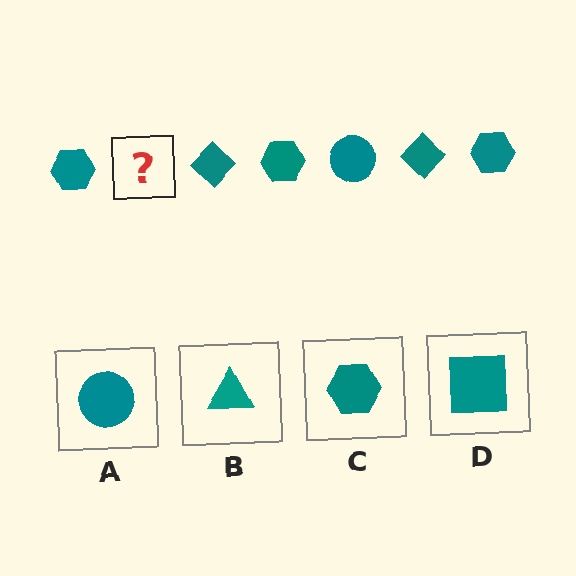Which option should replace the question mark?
Option A.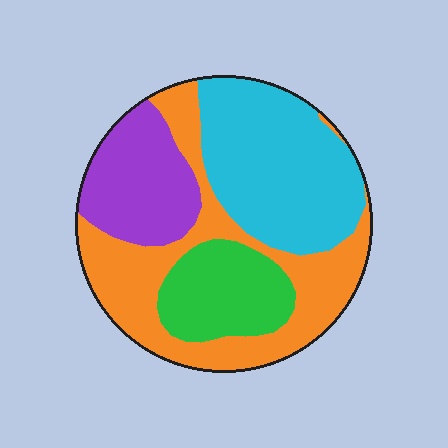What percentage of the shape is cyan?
Cyan covers around 30% of the shape.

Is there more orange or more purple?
Orange.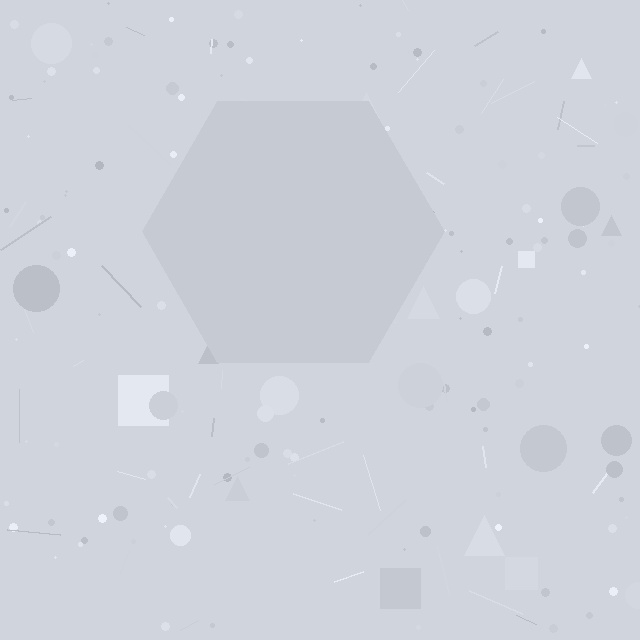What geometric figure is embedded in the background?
A hexagon is embedded in the background.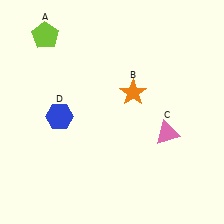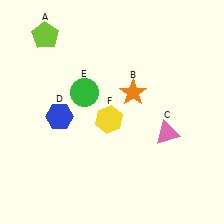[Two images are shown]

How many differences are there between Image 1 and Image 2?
There are 2 differences between the two images.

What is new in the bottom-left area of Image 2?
A yellow hexagon (F) was added in the bottom-left area of Image 2.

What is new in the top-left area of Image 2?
A green circle (E) was added in the top-left area of Image 2.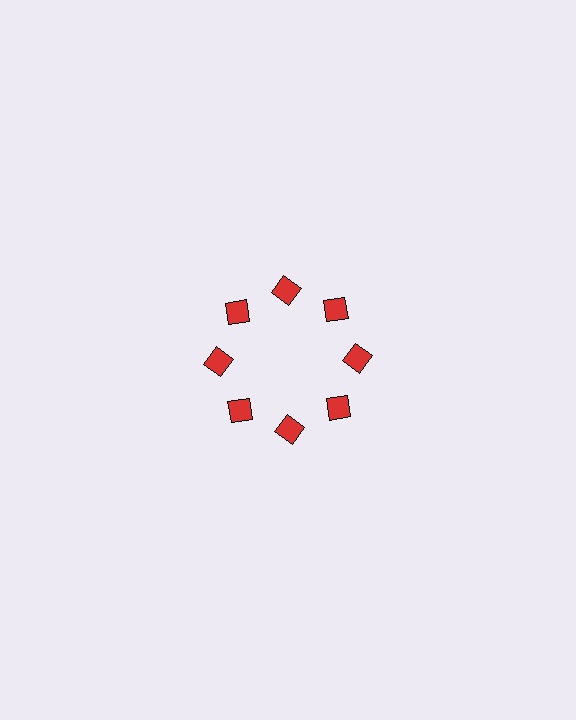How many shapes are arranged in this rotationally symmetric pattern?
There are 8 shapes, arranged in 8 groups of 1.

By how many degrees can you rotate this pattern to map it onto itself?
The pattern maps onto itself every 45 degrees of rotation.